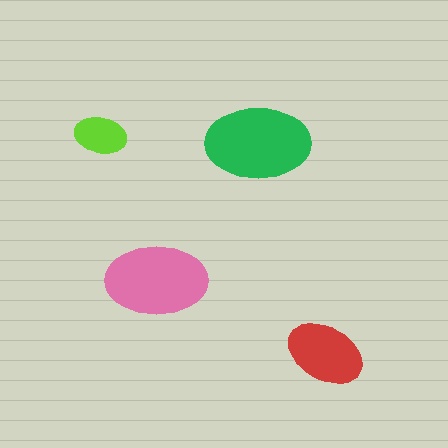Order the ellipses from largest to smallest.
the green one, the pink one, the red one, the lime one.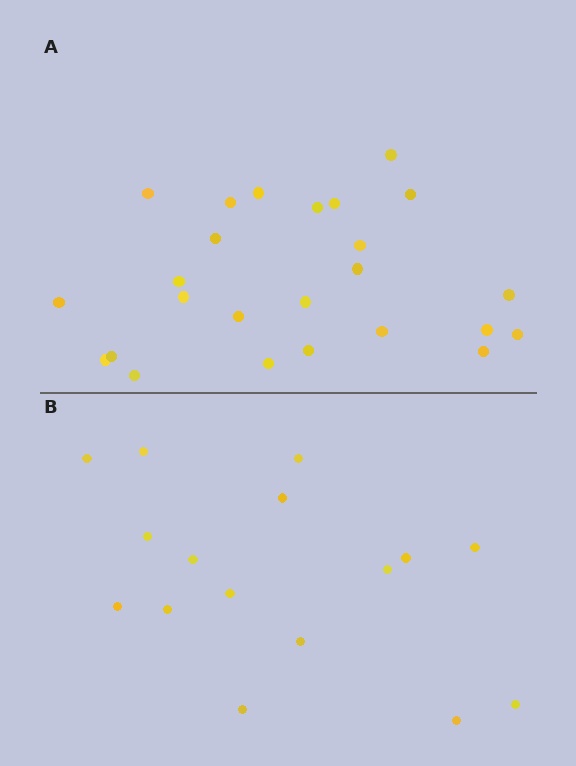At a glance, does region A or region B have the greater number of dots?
Region A (the top region) has more dots.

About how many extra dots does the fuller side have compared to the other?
Region A has roughly 8 or so more dots than region B.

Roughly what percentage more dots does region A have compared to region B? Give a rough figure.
About 55% more.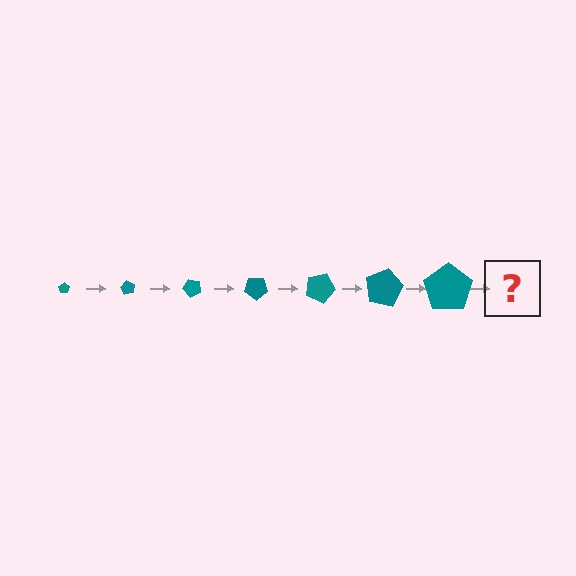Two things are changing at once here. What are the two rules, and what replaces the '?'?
The two rules are that the pentagon grows larger each step and it rotates 60 degrees each step. The '?' should be a pentagon, larger than the previous one and rotated 420 degrees from the start.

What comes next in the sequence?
The next element should be a pentagon, larger than the previous one and rotated 420 degrees from the start.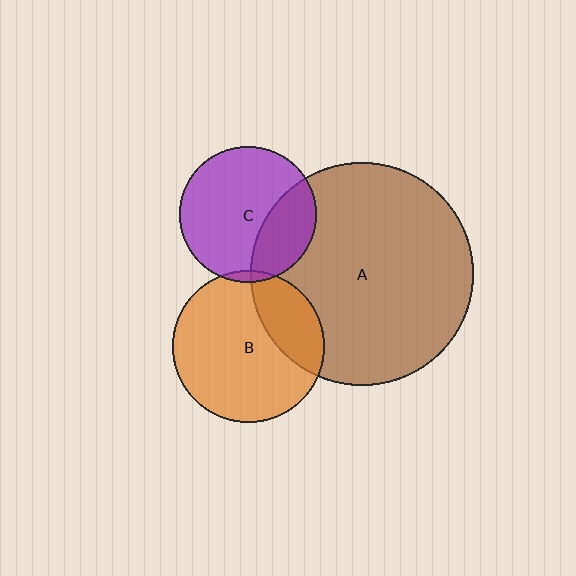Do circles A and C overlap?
Yes.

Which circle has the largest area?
Circle A (brown).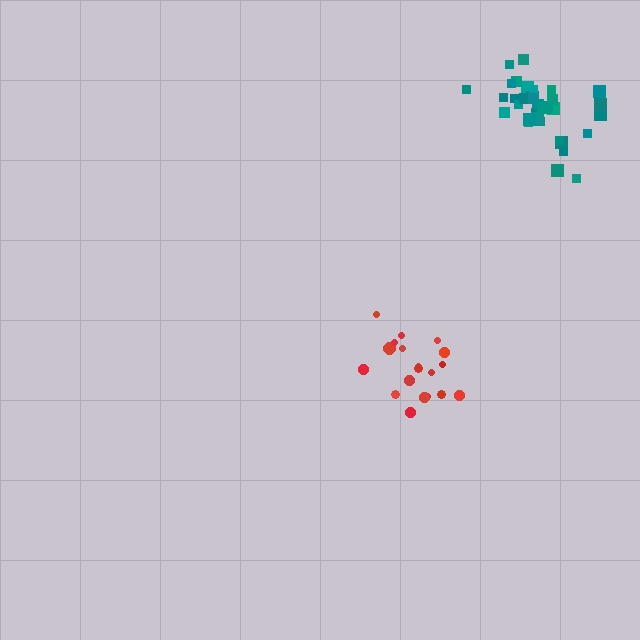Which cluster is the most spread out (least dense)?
Red.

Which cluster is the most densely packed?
Teal.